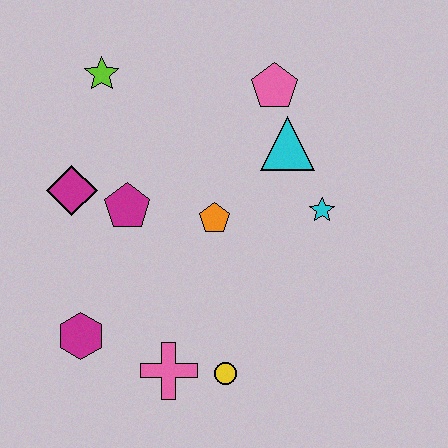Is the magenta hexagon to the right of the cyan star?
No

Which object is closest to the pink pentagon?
The cyan triangle is closest to the pink pentagon.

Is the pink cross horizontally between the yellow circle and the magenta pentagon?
Yes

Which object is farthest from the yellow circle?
The lime star is farthest from the yellow circle.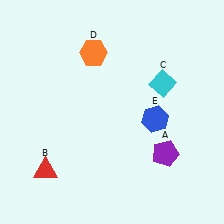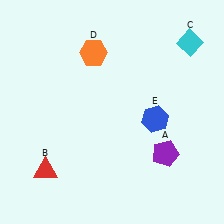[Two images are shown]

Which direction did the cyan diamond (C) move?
The cyan diamond (C) moved up.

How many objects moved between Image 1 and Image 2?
1 object moved between the two images.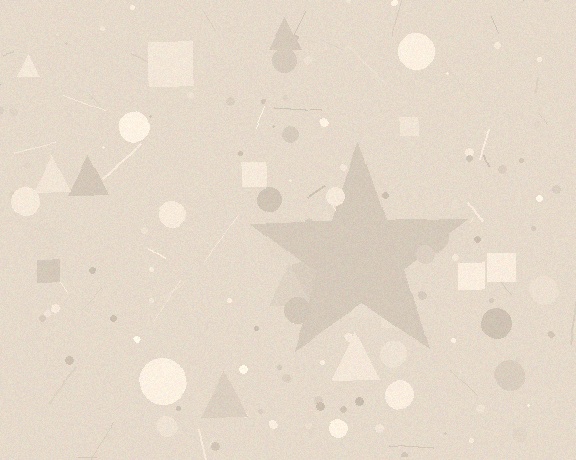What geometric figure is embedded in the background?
A star is embedded in the background.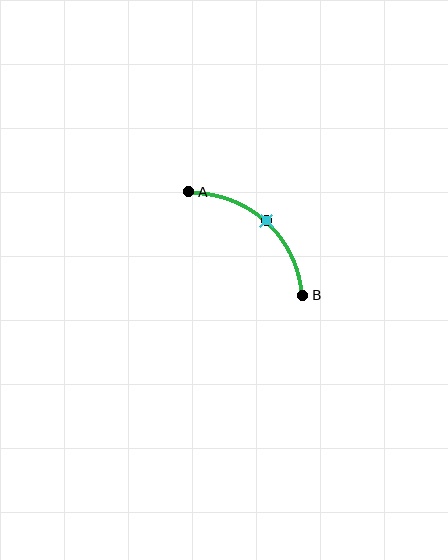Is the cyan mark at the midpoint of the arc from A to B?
Yes. The cyan mark lies on the arc at equal arc-length from both A and B — it is the arc midpoint.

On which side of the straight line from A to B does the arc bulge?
The arc bulges above and to the right of the straight line connecting A and B.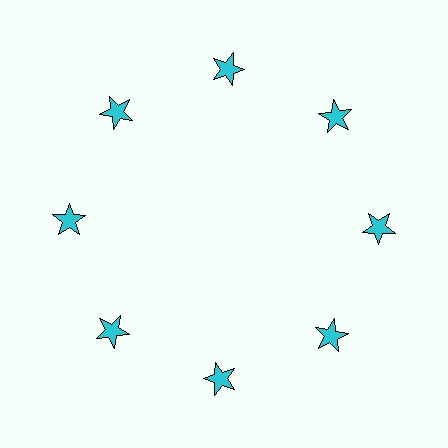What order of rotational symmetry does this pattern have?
This pattern has 8-fold rotational symmetry.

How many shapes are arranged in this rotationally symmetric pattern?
There are 8 shapes, arranged in 8 groups of 1.